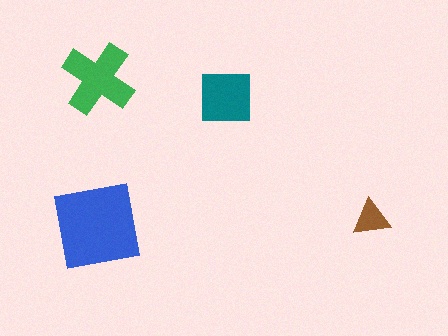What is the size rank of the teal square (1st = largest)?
3rd.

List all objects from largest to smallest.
The blue square, the green cross, the teal square, the brown triangle.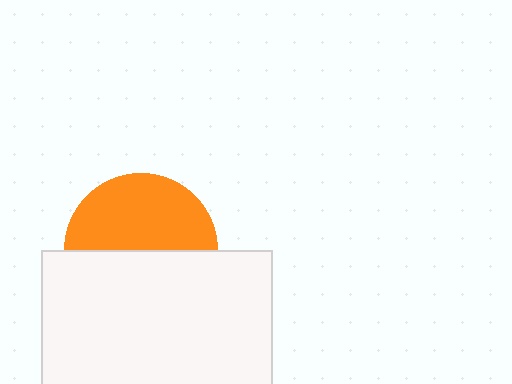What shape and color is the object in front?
The object in front is a white rectangle.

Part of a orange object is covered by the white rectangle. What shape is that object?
It is a circle.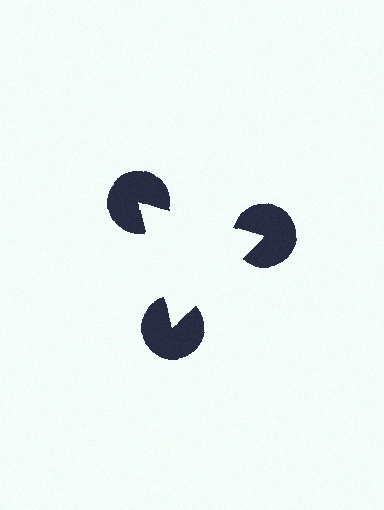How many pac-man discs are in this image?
There are 3 — one at each vertex of the illusory triangle.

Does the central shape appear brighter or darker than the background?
It typically appears slightly brighter than the background, even though no actual brightness change is drawn.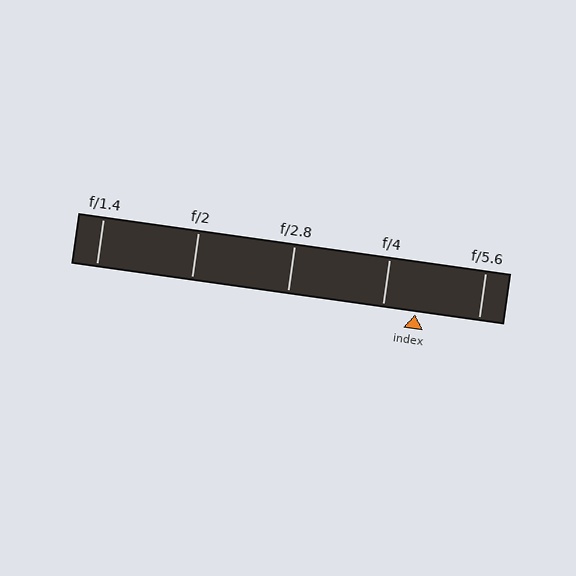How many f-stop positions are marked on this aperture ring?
There are 5 f-stop positions marked.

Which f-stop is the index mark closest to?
The index mark is closest to f/4.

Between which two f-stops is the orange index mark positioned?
The index mark is between f/4 and f/5.6.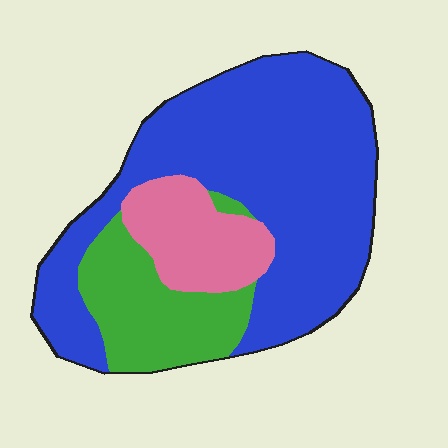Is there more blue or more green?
Blue.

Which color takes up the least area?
Pink, at roughly 15%.